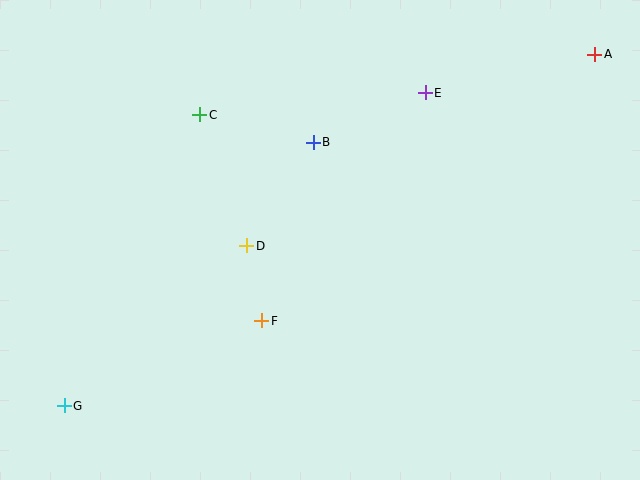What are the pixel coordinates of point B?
Point B is at (313, 142).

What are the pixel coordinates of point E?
Point E is at (425, 93).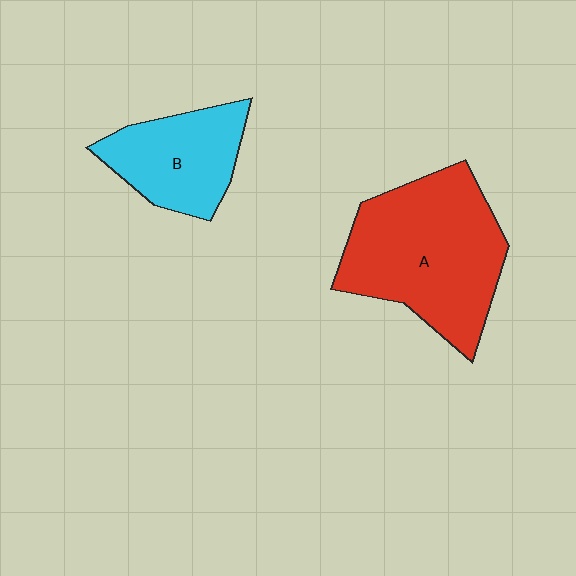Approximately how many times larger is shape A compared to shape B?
Approximately 1.8 times.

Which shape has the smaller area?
Shape B (cyan).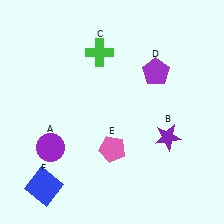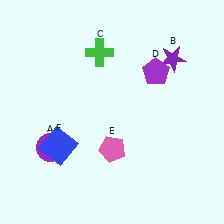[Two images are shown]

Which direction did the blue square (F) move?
The blue square (F) moved up.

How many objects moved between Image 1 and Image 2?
2 objects moved between the two images.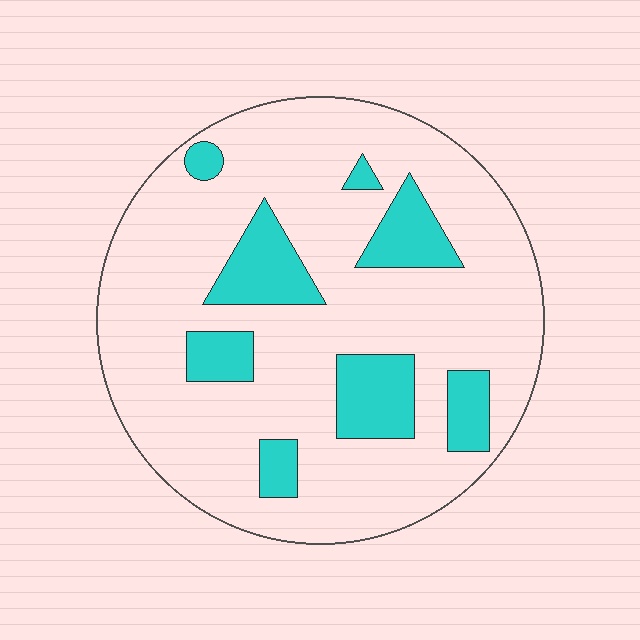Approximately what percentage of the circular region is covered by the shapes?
Approximately 20%.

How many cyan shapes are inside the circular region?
8.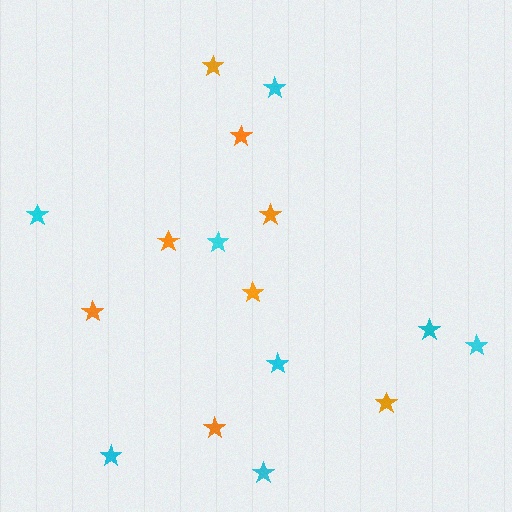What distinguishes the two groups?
There are 2 groups: one group of cyan stars (8) and one group of orange stars (8).